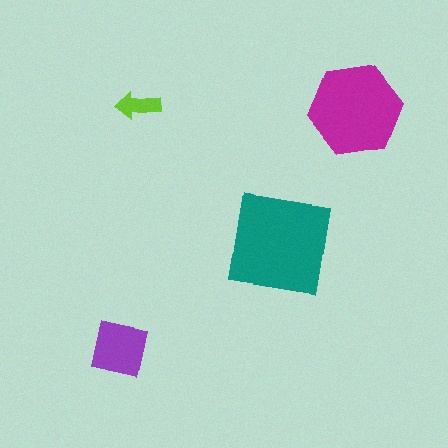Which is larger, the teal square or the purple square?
The teal square.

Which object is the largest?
The teal square.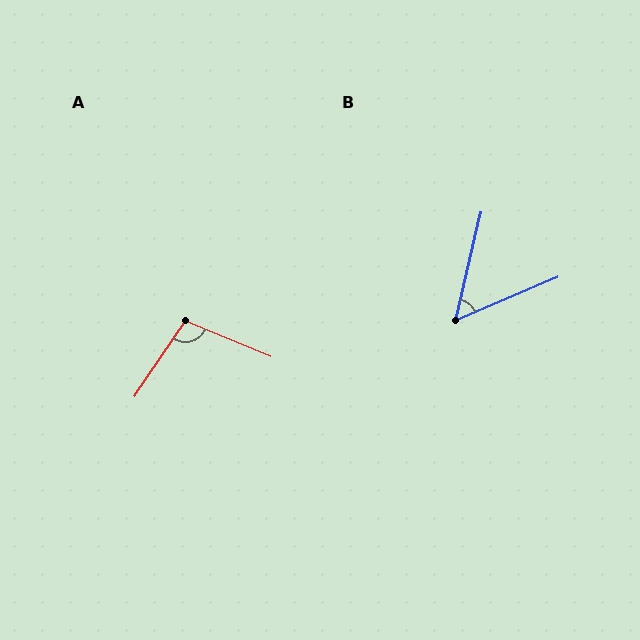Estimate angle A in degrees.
Approximately 101 degrees.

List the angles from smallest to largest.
B (54°), A (101°).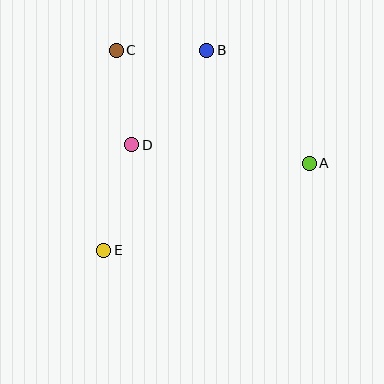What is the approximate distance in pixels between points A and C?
The distance between A and C is approximately 223 pixels.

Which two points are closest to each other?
Points B and C are closest to each other.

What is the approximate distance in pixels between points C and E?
The distance between C and E is approximately 200 pixels.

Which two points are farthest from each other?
Points B and E are farthest from each other.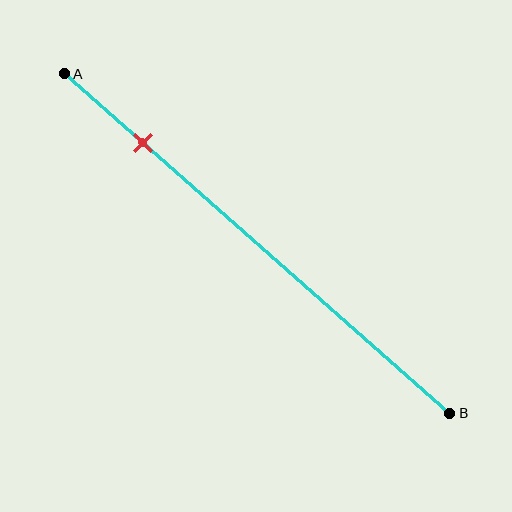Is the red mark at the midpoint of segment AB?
No, the mark is at about 20% from A, not at the 50% midpoint.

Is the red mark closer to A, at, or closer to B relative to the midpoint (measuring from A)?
The red mark is closer to point A than the midpoint of segment AB.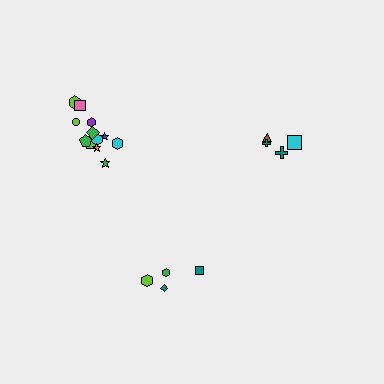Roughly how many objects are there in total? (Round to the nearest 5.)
Roughly 20 objects in total.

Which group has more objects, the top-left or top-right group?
The top-left group.